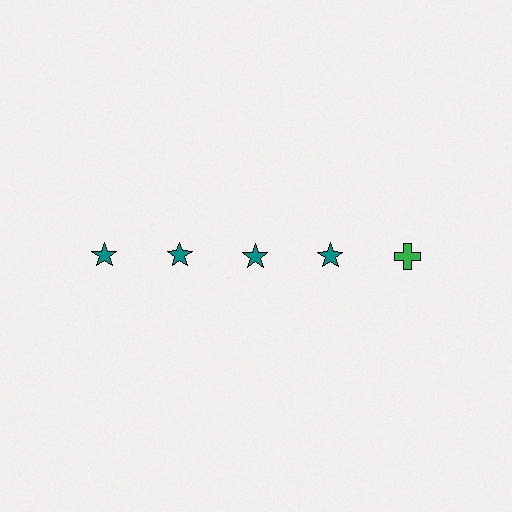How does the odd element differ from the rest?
It differs in both color (green instead of teal) and shape (cross instead of star).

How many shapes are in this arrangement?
There are 5 shapes arranged in a grid pattern.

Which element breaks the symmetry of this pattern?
The green cross in the top row, rightmost column breaks the symmetry. All other shapes are teal stars.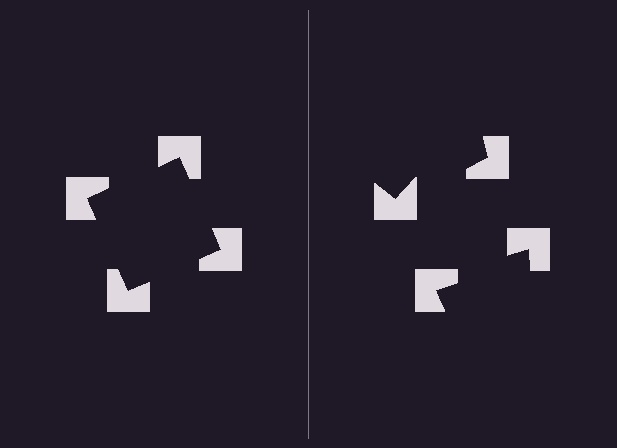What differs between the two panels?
The notched squares are positioned identically on both sides; only the wedge orientations differ. On the left they align to a square; on the right they are misaligned.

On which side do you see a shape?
An illusory square appears on the left side. On the right side the wedge cuts are rotated, so no coherent shape forms.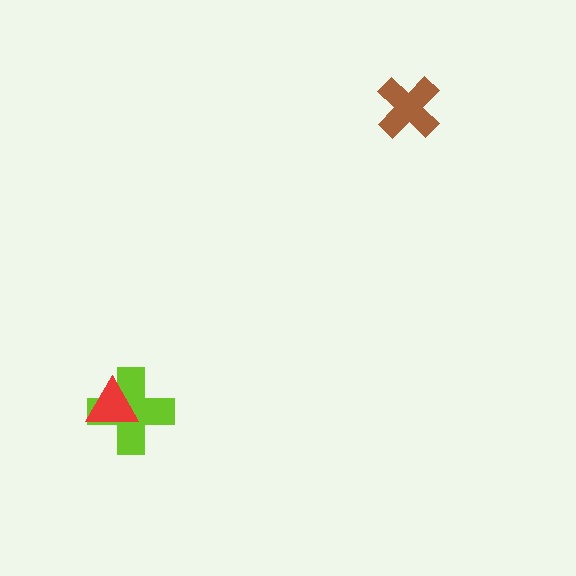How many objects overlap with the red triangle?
1 object overlaps with the red triangle.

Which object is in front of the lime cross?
The red triangle is in front of the lime cross.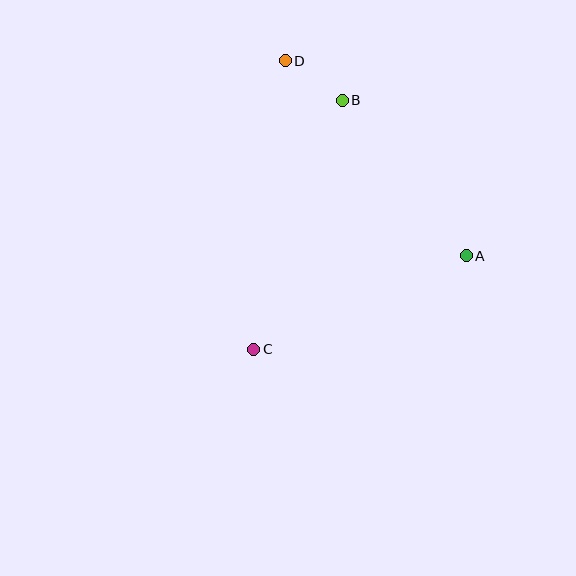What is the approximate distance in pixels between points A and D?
The distance between A and D is approximately 266 pixels.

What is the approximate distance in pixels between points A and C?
The distance between A and C is approximately 232 pixels.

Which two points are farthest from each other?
Points C and D are farthest from each other.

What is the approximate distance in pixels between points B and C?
The distance between B and C is approximately 264 pixels.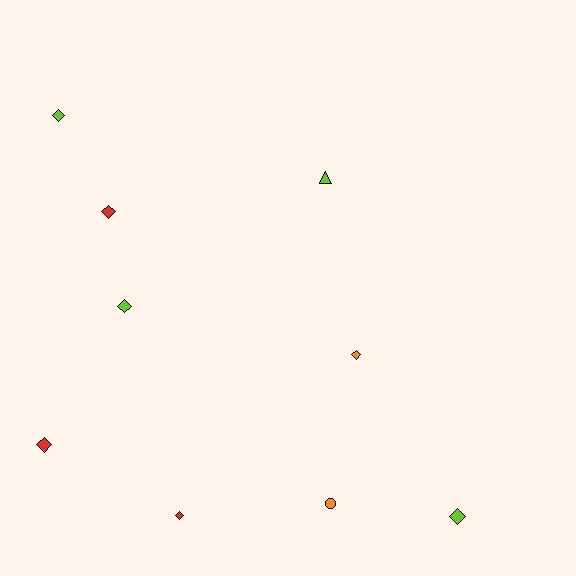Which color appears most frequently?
Lime, with 4 objects.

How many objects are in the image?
There are 9 objects.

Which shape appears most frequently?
Diamond, with 7 objects.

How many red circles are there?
There are no red circles.